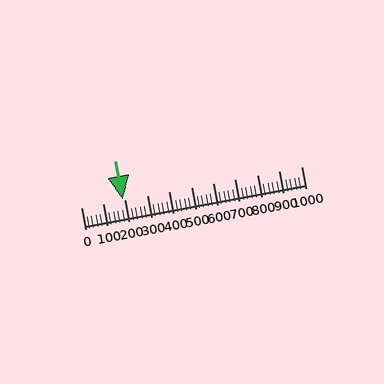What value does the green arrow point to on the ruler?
The green arrow points to approximately 189.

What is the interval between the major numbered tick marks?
The major tick marks are spaced 100 units apart.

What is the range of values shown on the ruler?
The ruler shows values from 0 to 1000.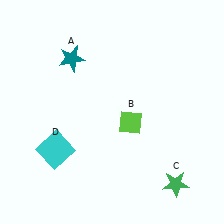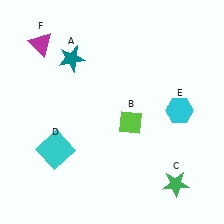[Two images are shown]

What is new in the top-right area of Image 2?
A cyan hexagon (E) was added in the top-right area of Image 2.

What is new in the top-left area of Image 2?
A magenta triangle (F) was added in the top-left area of Image 2.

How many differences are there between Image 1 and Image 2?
There are 2 differences between the two images.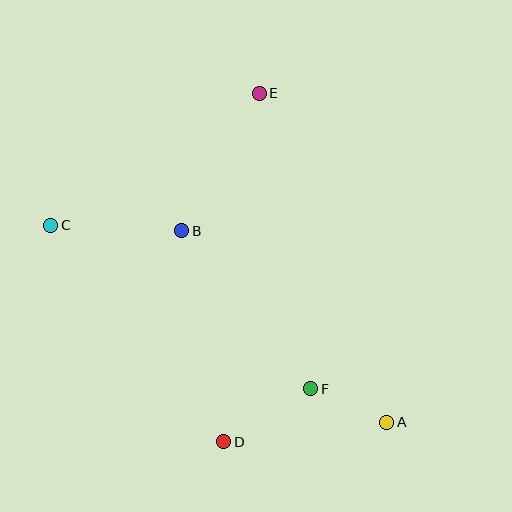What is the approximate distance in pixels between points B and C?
The distance between B and C is approximately 131 pixels.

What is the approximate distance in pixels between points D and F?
The distance between D and F is approximately 102 pixels.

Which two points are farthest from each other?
Points A and C are farthest from each other.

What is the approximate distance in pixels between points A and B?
The distance between A and B is approximately 280 pixels.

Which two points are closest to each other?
Points A and F are closest to each other.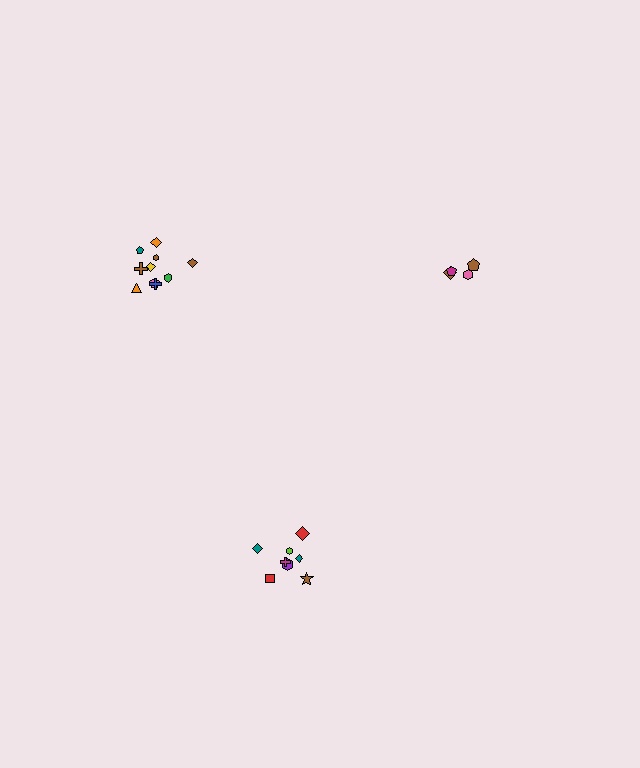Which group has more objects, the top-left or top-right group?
The top-left group.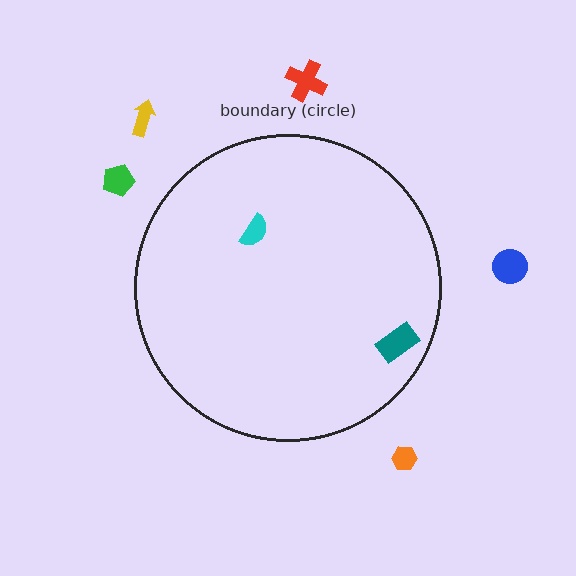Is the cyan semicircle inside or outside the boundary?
Inside.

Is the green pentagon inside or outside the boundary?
Outside.